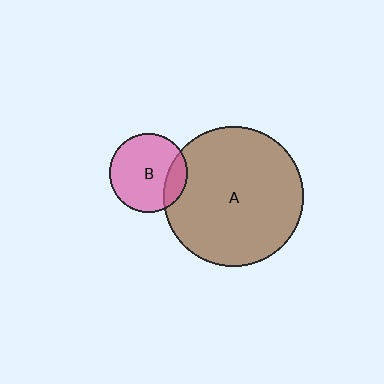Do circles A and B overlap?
Yes.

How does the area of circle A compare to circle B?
Approximately 3.2 times.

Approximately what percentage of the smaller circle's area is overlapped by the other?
Approximately 20%.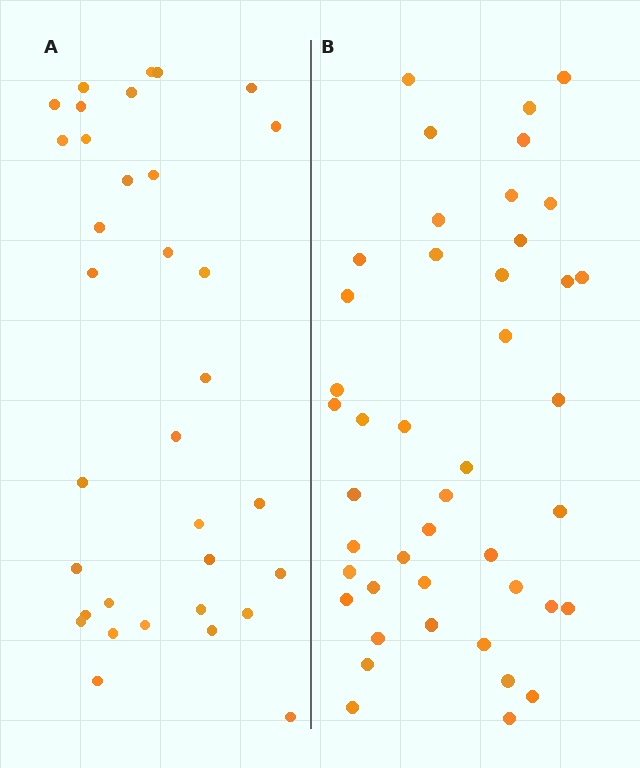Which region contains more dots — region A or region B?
Region B (the right region) has more dots.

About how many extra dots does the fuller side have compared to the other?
Region B has roughly 10 or so more dots than region A.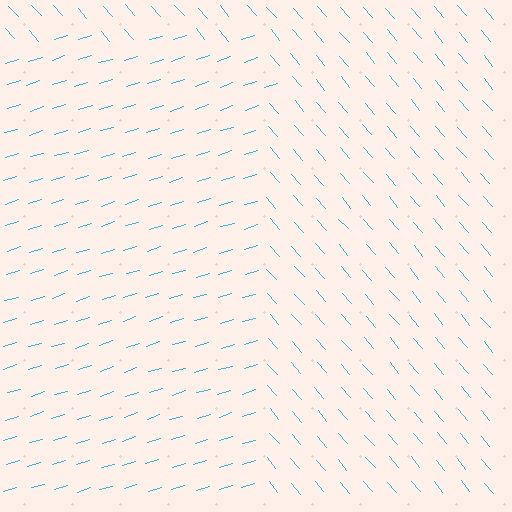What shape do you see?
I see a rectangle.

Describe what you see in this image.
The image is filled with small cyan line segments. A rectangle region in the image has lines oriented differently from the surrounding lines, creating a visible texture boundary.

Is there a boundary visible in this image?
Yes, there is a texture boundary formed by a change in line orientation.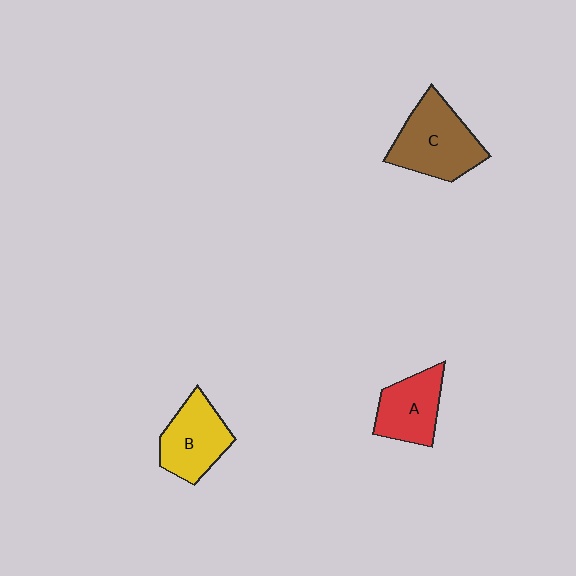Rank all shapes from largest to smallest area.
From largest to smallest: C (brown), B (yellow), A (red).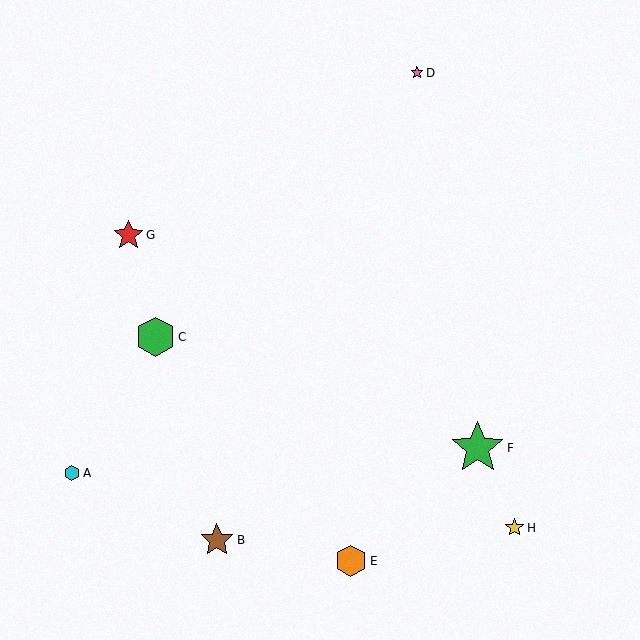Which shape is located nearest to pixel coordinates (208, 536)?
The brown star (labeled B) at (217, 540) is nearest to that location.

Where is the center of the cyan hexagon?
The center of the cyan hexagon is at (72, 473).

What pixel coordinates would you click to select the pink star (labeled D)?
Click at (417, 73) to select the pink star D.